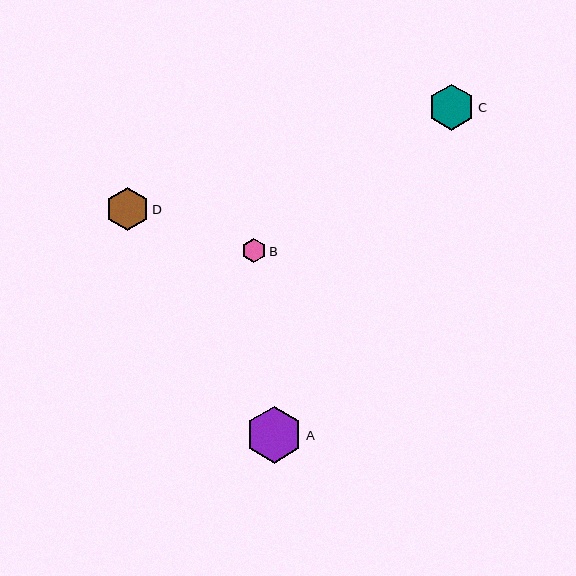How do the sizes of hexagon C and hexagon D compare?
Hexagon C and hexagon D are approximately the same size.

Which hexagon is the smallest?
Hexagon B is the smallest with a size of approximately 24 pixels.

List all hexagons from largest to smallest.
From largest to smallest: A, C, D, B.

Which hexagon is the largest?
Hexagon A is the largest with a size of approximately 57 pixels.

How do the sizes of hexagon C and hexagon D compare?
Hexagon C and hexagon D are approximately the same size.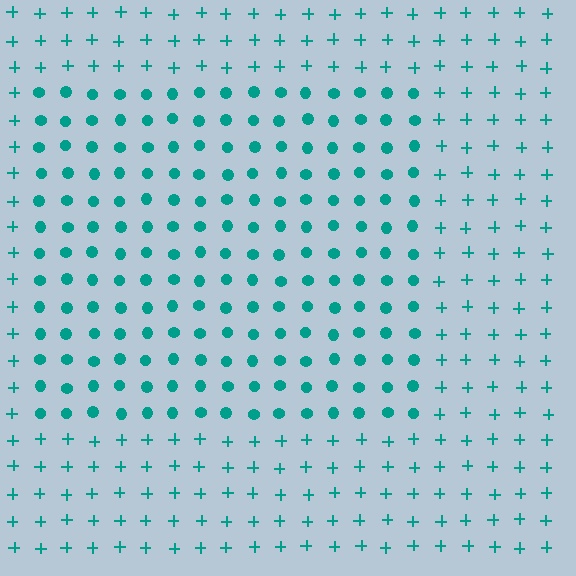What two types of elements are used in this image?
The image uses circles inside the rectangle region and plus signs outside it.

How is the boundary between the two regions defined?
The boundary is defined by a change in element shape: circles inside vs. plus signs outside. All elements share the same color and spacing.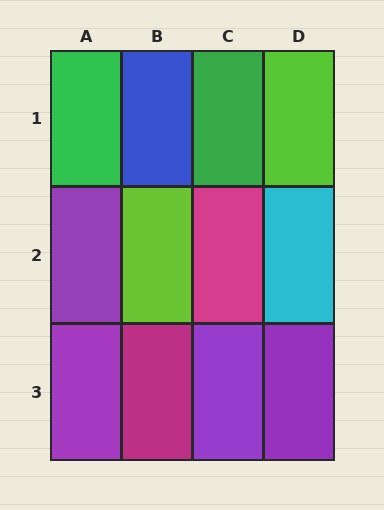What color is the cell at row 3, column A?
Purple.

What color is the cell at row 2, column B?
Lime.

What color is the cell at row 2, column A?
Purple.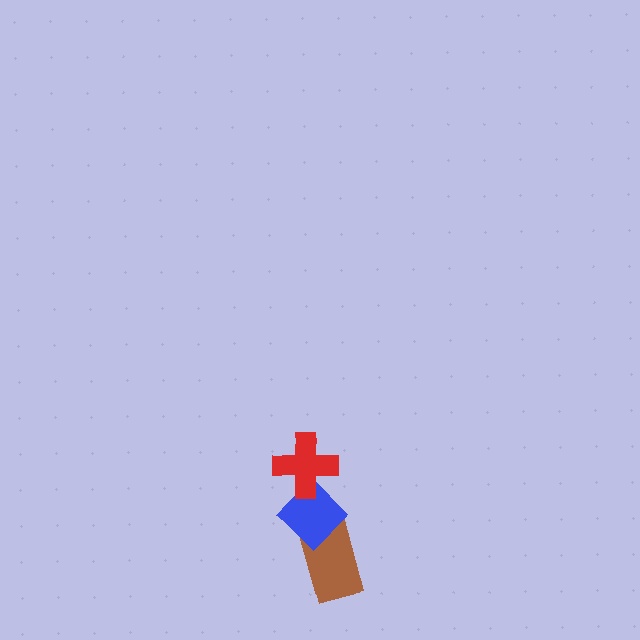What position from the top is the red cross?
The red cross is 1st from the top.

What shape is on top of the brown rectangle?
The blue diamond is on top of the brown rectangle.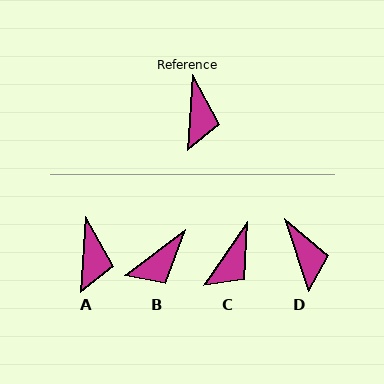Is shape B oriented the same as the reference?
No, it is off by about 50 degrees.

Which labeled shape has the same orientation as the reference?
A.